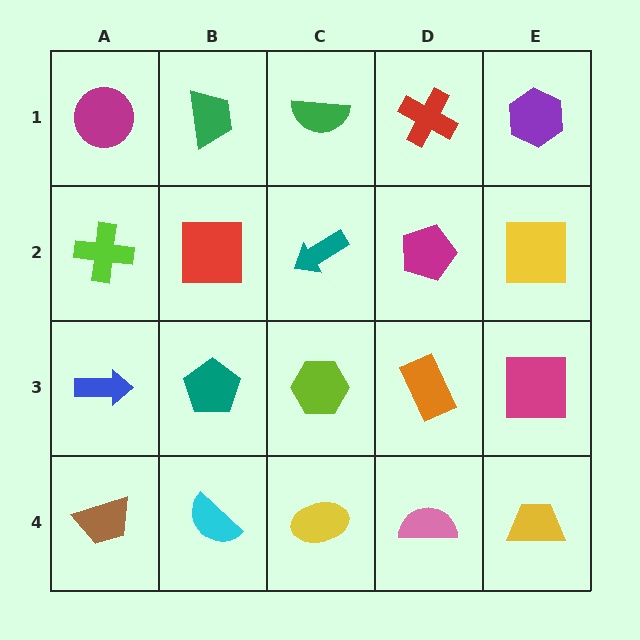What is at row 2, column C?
A teal arrow.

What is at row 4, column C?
A yellow ellipse.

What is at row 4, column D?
A pink semicircle.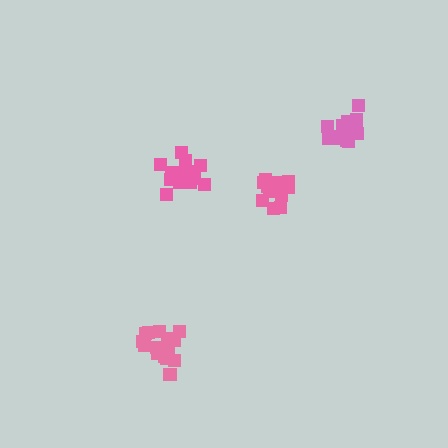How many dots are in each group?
Group 1: 15 dots, Group 2: 17 dots, Group 3: 17 dots, Group 4: 21 dots (70 total).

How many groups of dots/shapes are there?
There are 4 groups.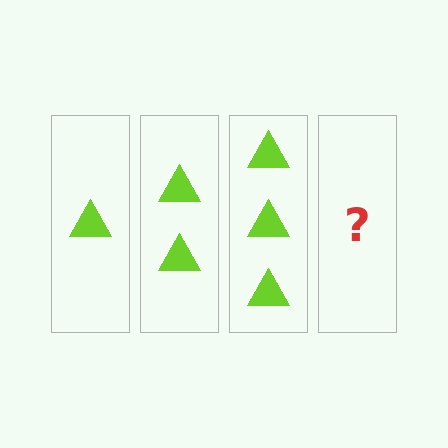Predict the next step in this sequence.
The next step is 4 triangles.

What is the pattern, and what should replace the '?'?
The pattern is that each step adds one more triangle. The '?' should be 4 triangles.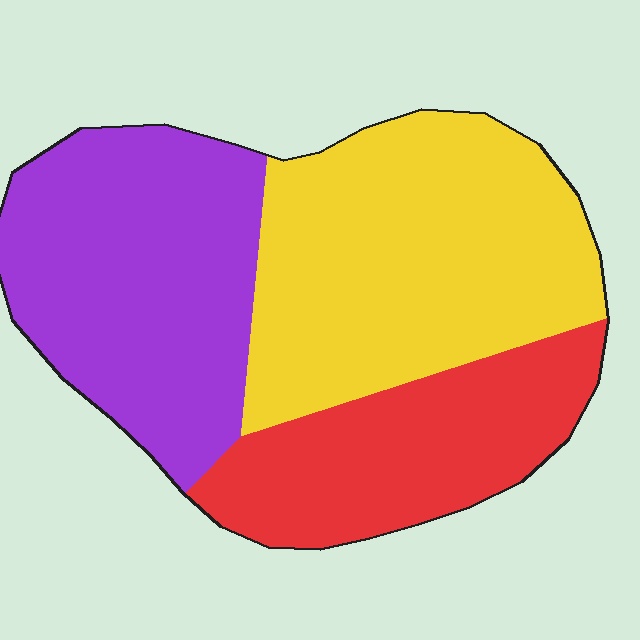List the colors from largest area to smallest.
From largest to smallest: yellow, purple, red.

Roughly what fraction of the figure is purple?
Purple covers roughly 35% of the figure.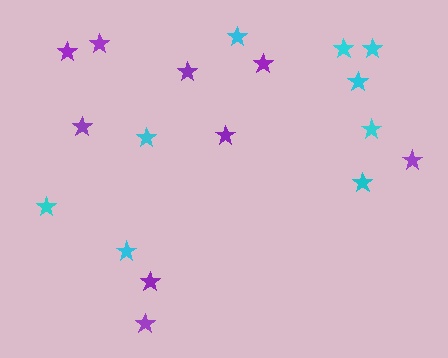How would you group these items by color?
There are 2 groups: one group of purple stars (9) and one group of cyan stars (9).